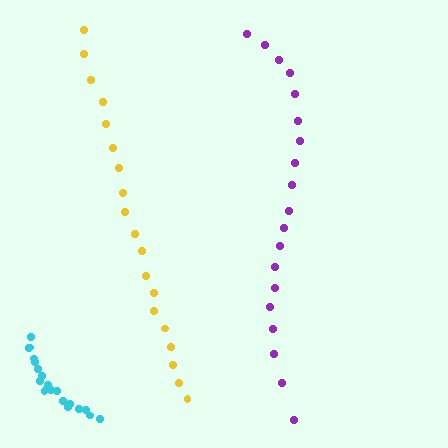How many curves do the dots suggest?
There are 3 distinct paths.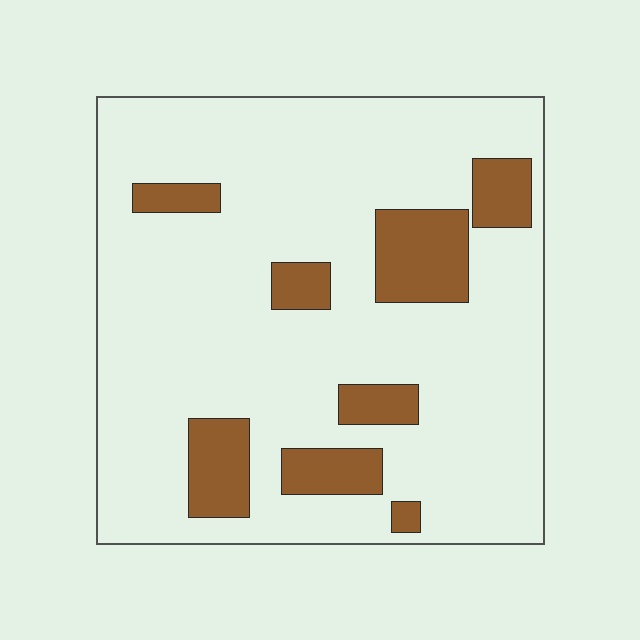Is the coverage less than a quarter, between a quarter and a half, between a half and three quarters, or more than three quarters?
Less than a quarter.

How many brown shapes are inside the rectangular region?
8.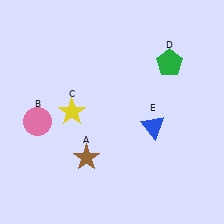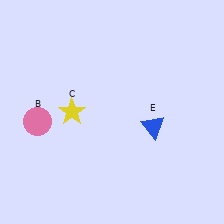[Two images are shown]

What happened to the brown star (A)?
The brown star (A) was removed in Image 2. It was in the bottom-left area of Image 1.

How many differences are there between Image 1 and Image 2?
There are 2 differences between the two images.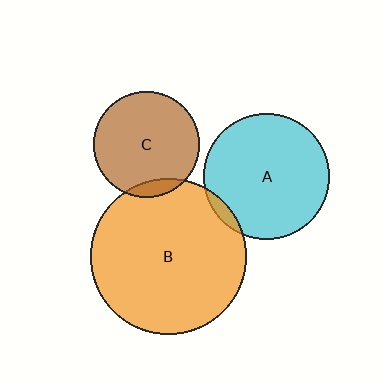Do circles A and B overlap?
Yes.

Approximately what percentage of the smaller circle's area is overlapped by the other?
Approximately 5%.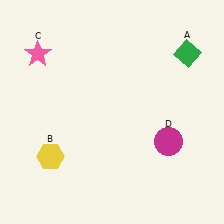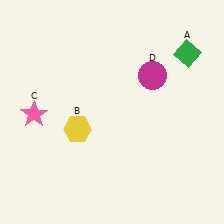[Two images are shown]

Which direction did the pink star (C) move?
The pink star (C) moved down.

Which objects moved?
The objects that moved are: the yellow hexagon (B), the pink star (C), the magenta circle (D).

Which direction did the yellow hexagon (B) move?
The yellow hexagon (B) moved up.